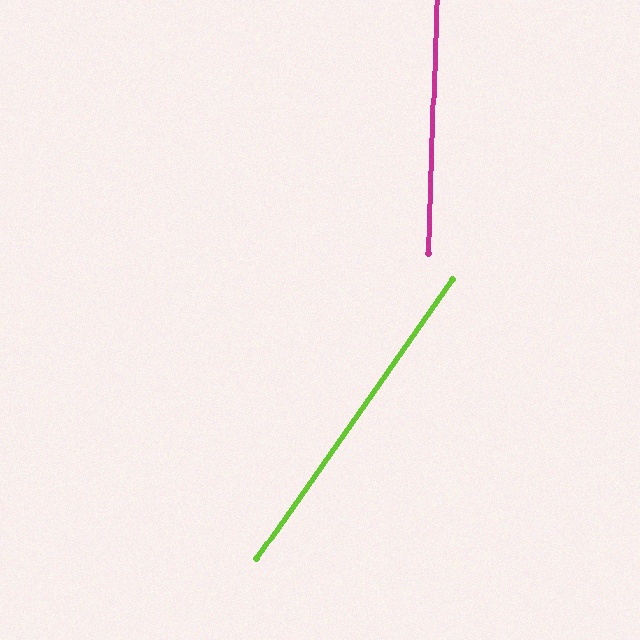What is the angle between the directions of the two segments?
Approximately 33 degrees.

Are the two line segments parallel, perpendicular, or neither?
Neither parallel nor perpendicular — they differ by about 33°.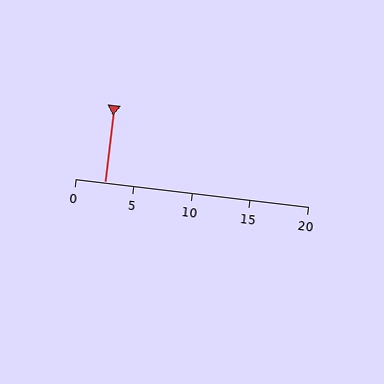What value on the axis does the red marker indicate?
The marker indicates approximately 2.5.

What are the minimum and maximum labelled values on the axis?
The axis runs from 0 to 20.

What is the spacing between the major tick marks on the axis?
The major ticks are spaced 5 apart.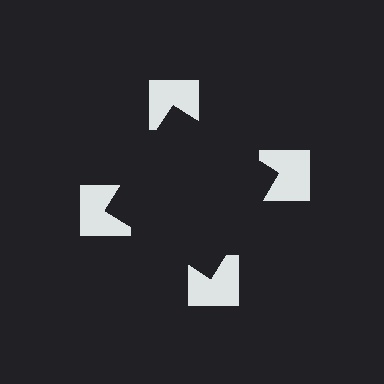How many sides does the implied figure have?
4 sides.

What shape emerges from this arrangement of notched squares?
An illusory square — its edges are inferred from the aligned wedge cuts in the notched squares, not physically drawn.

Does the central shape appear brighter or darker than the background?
It typically appears slightly darker than the background, even though no actual brightness change is drawn.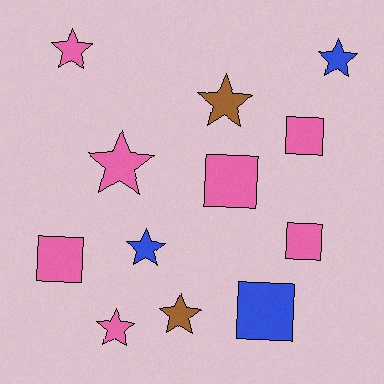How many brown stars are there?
There are 2 brown stars.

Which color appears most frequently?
Pink, with 7 objects.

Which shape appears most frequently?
Star, with 7 objects.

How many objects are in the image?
There are 12 objects.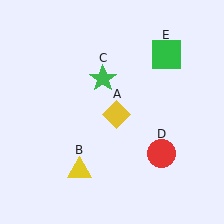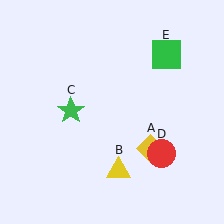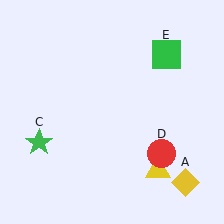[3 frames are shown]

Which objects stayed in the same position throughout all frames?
Red circle (object D) and green square (object E) remained stationary.